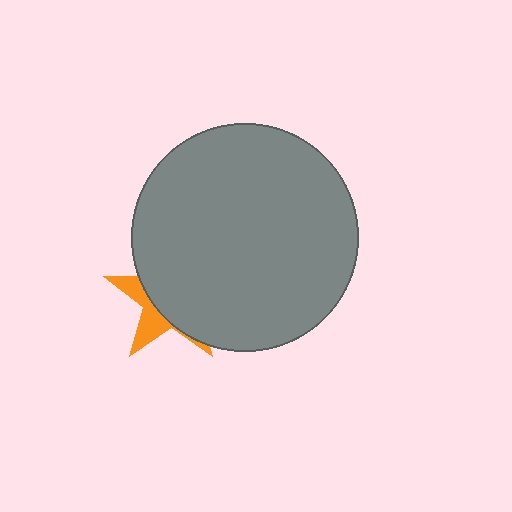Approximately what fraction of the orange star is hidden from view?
Roughly 69% of the orange star is hidden behind the gray circle.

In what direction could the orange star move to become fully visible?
The orange star could move left. That would shift it out from behind the gray circle entirely.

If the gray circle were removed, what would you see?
You would see the complete orange star.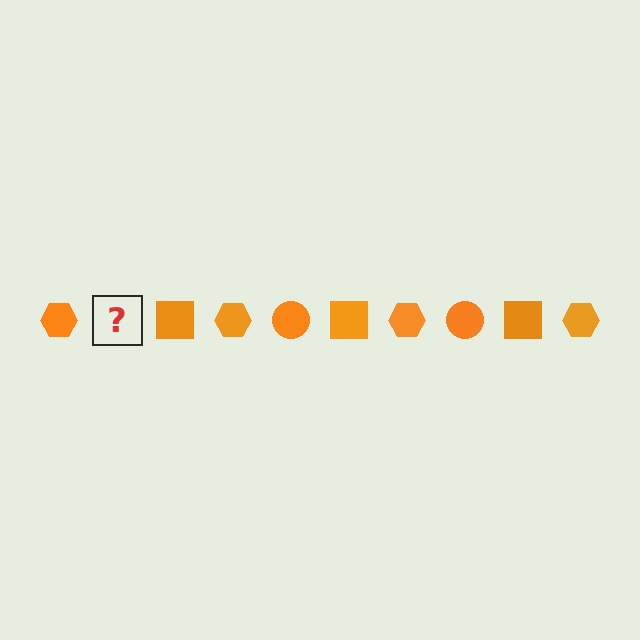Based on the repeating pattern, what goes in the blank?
The blank should be an orange circle.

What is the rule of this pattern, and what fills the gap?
The rule is that the pattern cycles through hexagon, circle, square shapes in orange. The gap should be filled with an orange circle.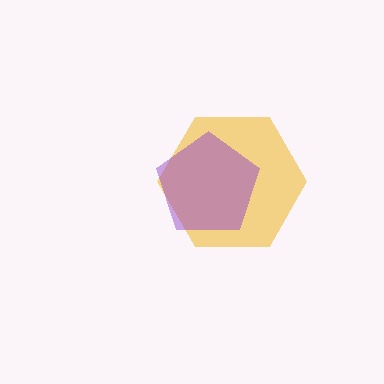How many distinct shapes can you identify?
There are 2 distinct shapes: a yellow hexagon, a purple pentagon.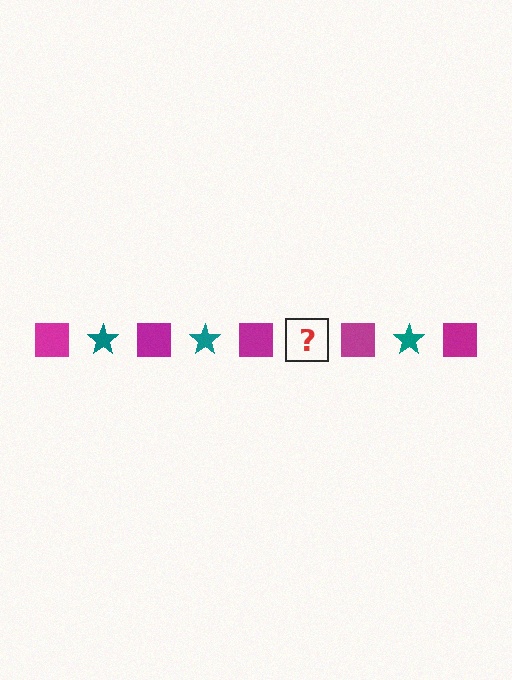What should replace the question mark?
The question mark should be replaced with a teal star.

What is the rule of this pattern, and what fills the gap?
The rule is that the pattern alternates between magenta square and teal star. The gap should be filled with a teal star.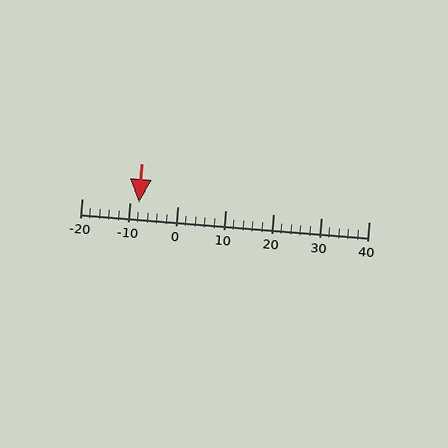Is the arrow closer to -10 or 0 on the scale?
The arrow is closer to -10.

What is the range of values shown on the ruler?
The ruler shows values from -20 to 40.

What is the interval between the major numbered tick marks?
The major tick marks are spaced 10 units apart.